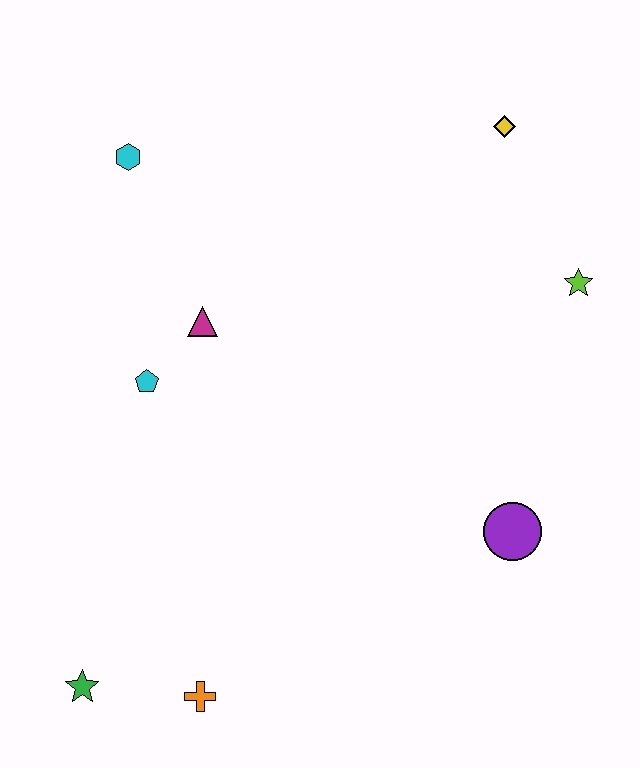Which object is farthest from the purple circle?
The cyan hexagon is farthest from the purple circle.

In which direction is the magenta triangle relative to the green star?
The magenta triangle is above the green star.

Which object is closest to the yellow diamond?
The lime star is closest to the yellow diamond.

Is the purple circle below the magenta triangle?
Yes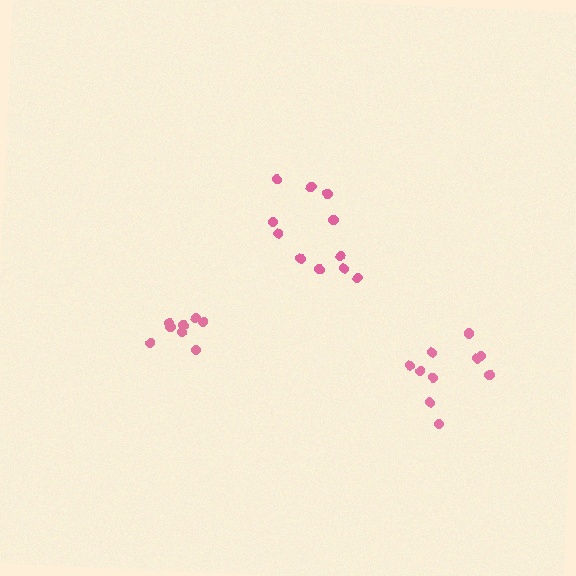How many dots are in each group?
Group 1: 11 dots, Group 2: 8 dots, Group 3: 10 dots (29 total).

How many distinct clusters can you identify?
There are 3 distinct clusters.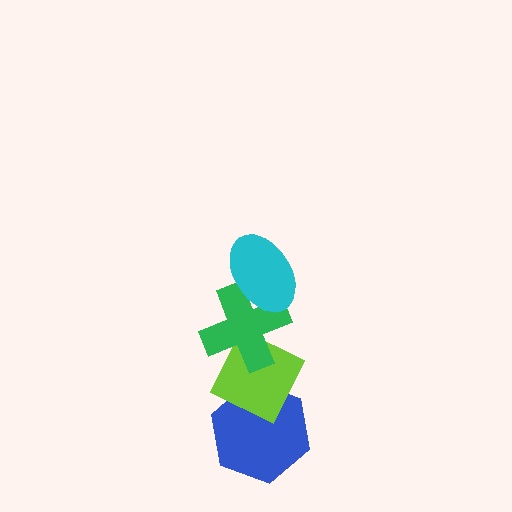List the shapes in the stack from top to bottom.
From top to bottom: the cyan ellipse, the green cross, the lime diamond, the blue hexagon.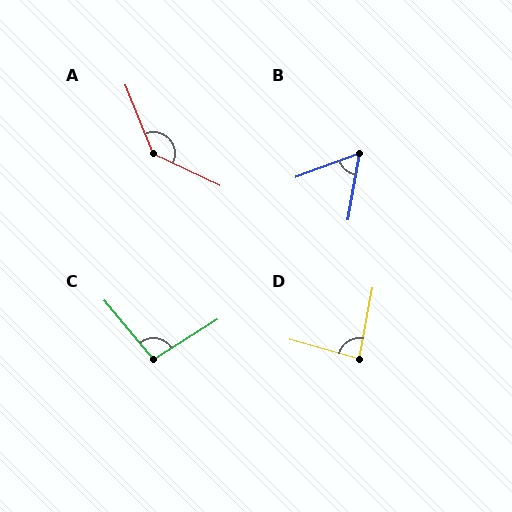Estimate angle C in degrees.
Approximately 97 degrees.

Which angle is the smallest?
B, at approximately 60 degrees.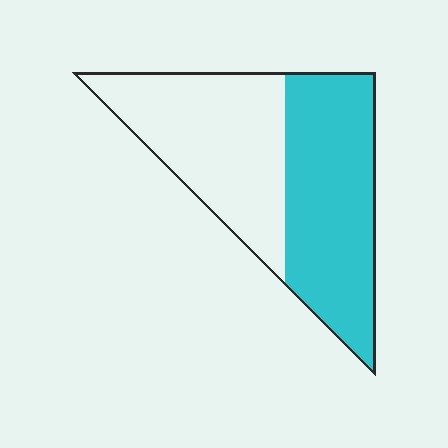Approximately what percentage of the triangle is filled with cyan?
Approximately 50%.